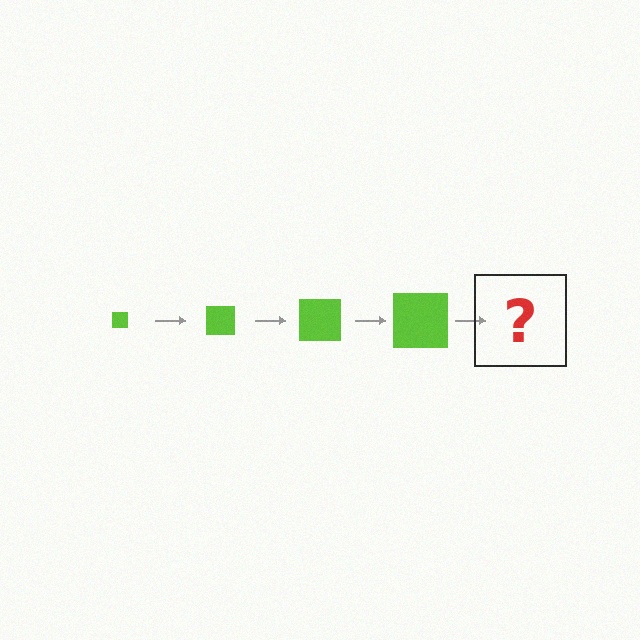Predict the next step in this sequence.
The next step is a lime square, larger than the previous one.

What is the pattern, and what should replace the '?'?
The pattern is that the square gets progressively larger each step. The '?' should be a lime square, larger than the previous one.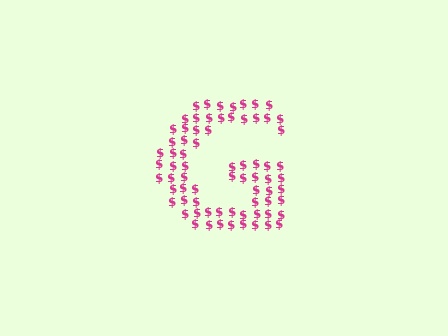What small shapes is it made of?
It is made of small dollar signs.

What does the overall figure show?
The overall figure shows the letter G.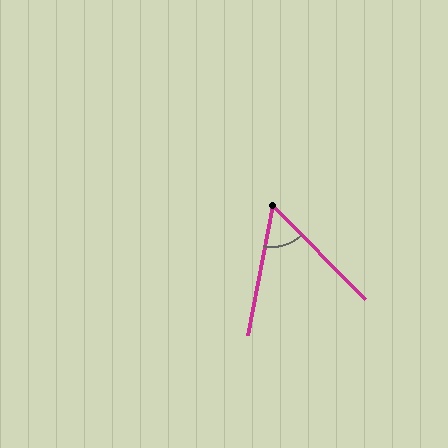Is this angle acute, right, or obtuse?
It is acute.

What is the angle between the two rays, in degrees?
Approximately 56 degrees.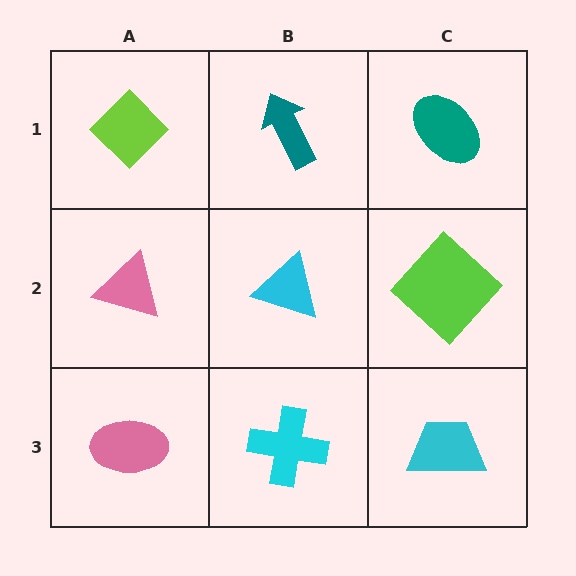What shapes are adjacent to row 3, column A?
A pink triangle (row 2, column A), a cyan cross (row 3, column B).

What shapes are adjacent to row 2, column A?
A lime diamond (row 1, column A), a pink ellipse (row 3, column A), a cyan triangle (row 2, column B).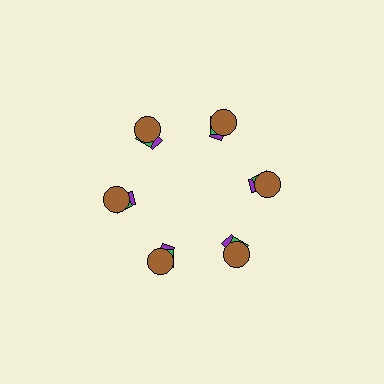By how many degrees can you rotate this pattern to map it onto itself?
The pattern maps onto itself every 60 degrees of rotation.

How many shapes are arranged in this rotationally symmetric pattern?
There are 18 shapes, arranged in 6 groups of 3.